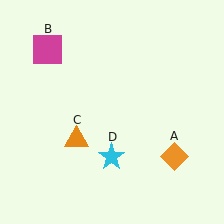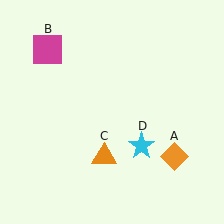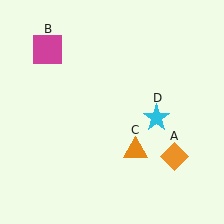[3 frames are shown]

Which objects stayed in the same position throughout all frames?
Orange diamond (object A) and magenta square (object B) remained stationary.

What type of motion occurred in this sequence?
The orange triangle (object C), cyan star (object D) rotated counterclockwise around the center of the scene.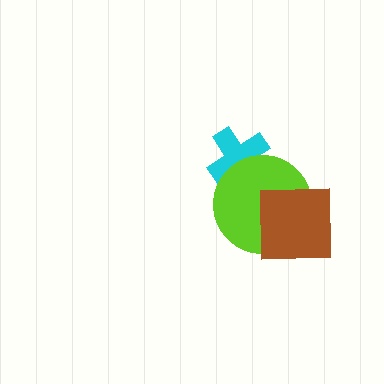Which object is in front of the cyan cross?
The lime circle is in front of the cyan cross.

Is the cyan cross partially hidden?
Yes, it is partially covered by another shape.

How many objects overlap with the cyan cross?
1 object overlaps with the cyan cross.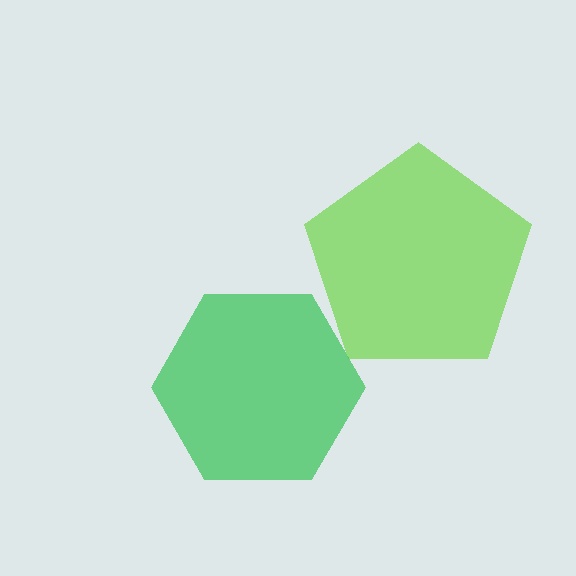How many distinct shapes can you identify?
There are 2 distinct shapes: a lime pentagon, a green hexagon.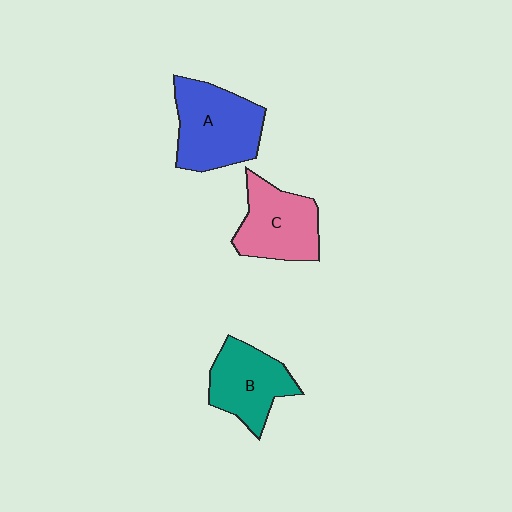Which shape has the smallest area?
Shape B (teal).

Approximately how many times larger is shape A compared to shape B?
Approximately 1.3 times.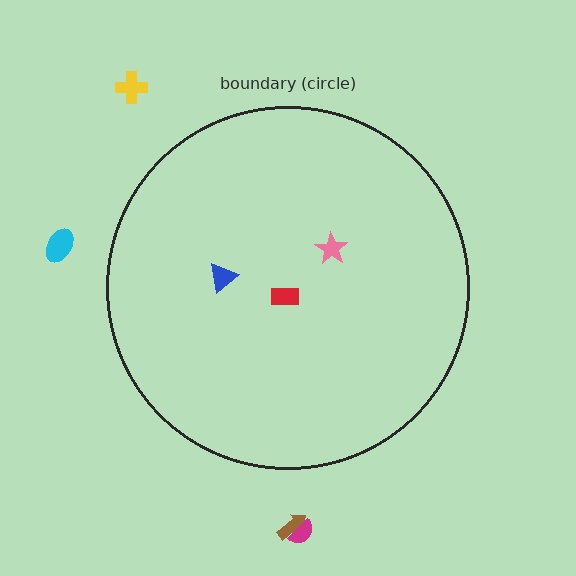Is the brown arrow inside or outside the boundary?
Outside.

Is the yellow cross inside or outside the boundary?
Outside.